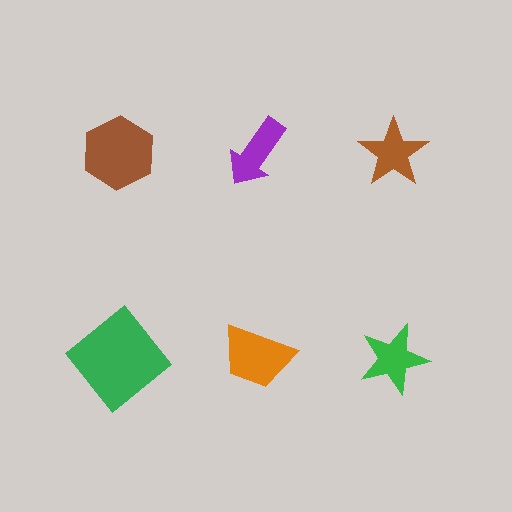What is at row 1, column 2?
A purple arrow.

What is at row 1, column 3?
A brown star.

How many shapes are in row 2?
3 shapes.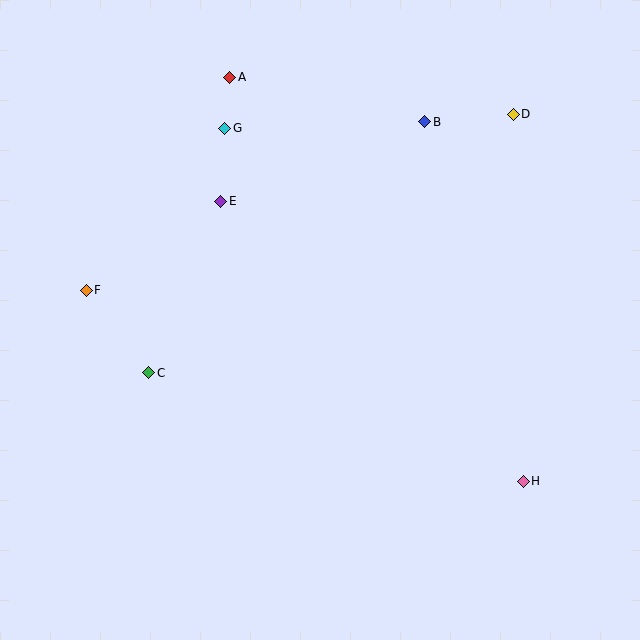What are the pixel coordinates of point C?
Point C is at (149, 373).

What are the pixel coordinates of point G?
Point G is at (225, 128).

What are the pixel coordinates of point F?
Point F is at (86, 290).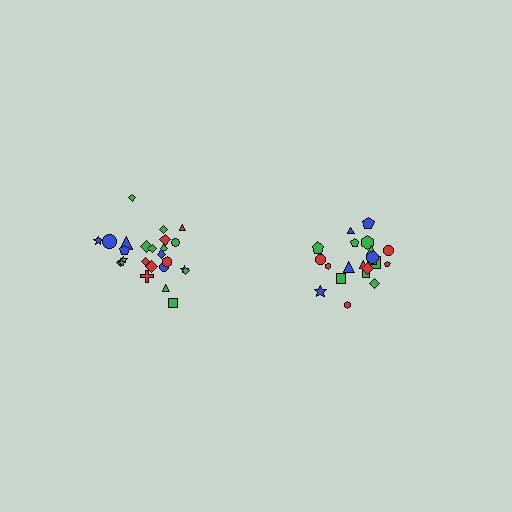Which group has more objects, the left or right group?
The left group.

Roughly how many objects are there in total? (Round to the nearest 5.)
Roughly 45 objects in total.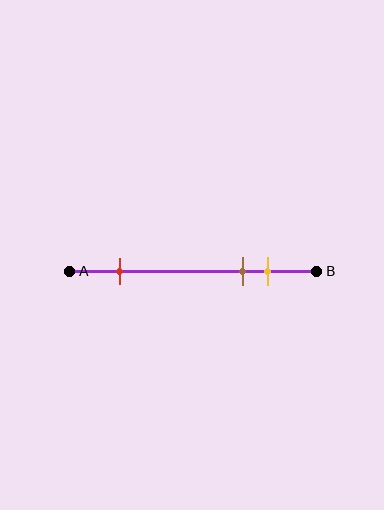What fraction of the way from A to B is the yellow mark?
The yellow mark is approximately 80% (0.8) of the way from A to B.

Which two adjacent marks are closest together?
The brown and yellow marks are the closest adjacent pair.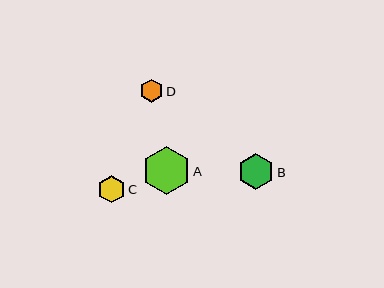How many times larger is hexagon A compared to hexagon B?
Hexagon A is approximately 1.3 times the size of hexagon B.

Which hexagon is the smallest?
Hexagon D is the smallest with a size of approximately 23 pixels.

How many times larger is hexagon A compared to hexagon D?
Hexagon A is approximately 2.1 times the size of hexagon D.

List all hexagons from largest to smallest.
From largest to smallest: A, B, C, D.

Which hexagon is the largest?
Hexagon A is the largest with a size of approximately 48 pixels.